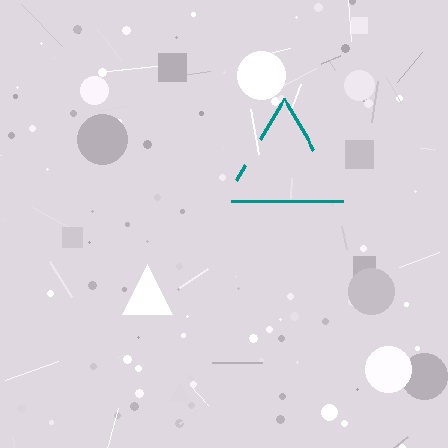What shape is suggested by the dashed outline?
The dashed outline suggests a triangle.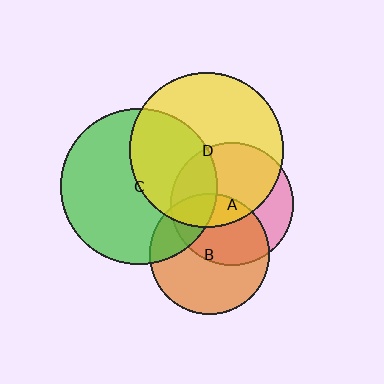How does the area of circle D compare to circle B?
Approximately 1.6 times.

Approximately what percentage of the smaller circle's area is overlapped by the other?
Approximately 40%.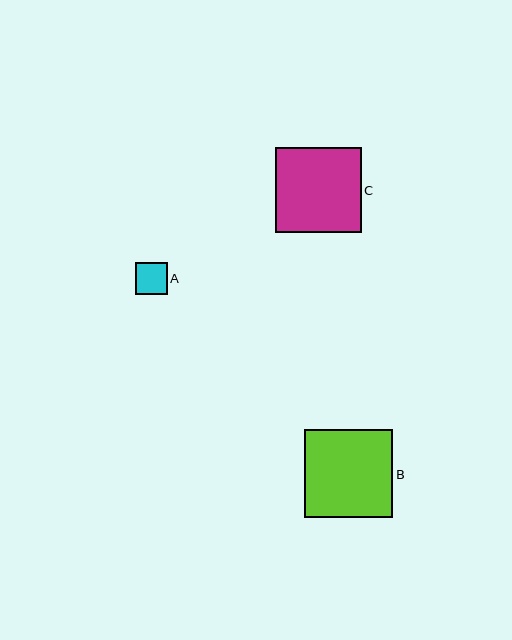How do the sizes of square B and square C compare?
Square B and square C are approximately the same size.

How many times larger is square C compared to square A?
Square C is approximately 2.7 times the size of square A.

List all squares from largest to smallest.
From largest to smallest: B, C, A.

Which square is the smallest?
Square A is the smallest with a size of approximately 32 pixels.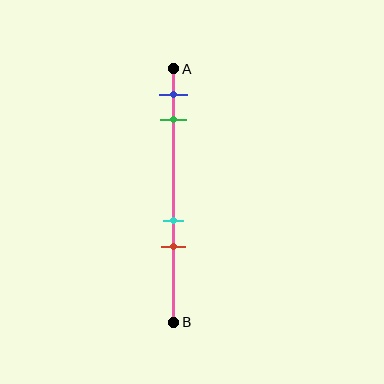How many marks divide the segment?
There are 4 marks dividing the segment.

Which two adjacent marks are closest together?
The cyan and red marks are the closest adjacent pair.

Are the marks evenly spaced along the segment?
No, the marks are not evenly spaced.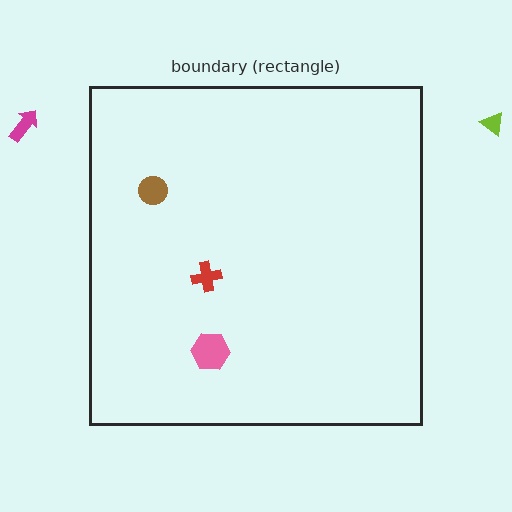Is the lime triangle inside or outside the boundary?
Outside.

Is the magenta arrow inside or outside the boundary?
Outside.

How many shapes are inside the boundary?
3 inside, 2 outside.